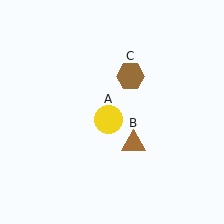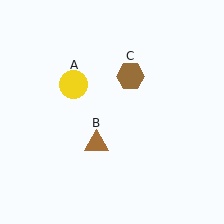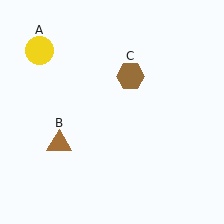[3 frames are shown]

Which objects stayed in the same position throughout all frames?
Brown hexagon (object C) remained stationary.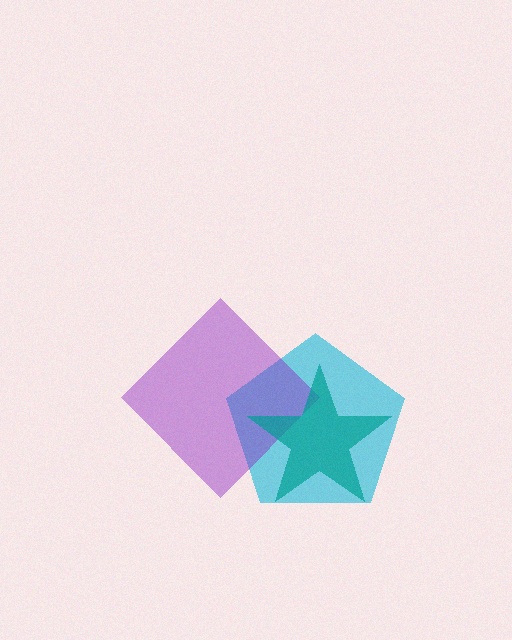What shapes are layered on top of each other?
The layered shapes are: a cyan pentagon, a purple diamond, a teal star.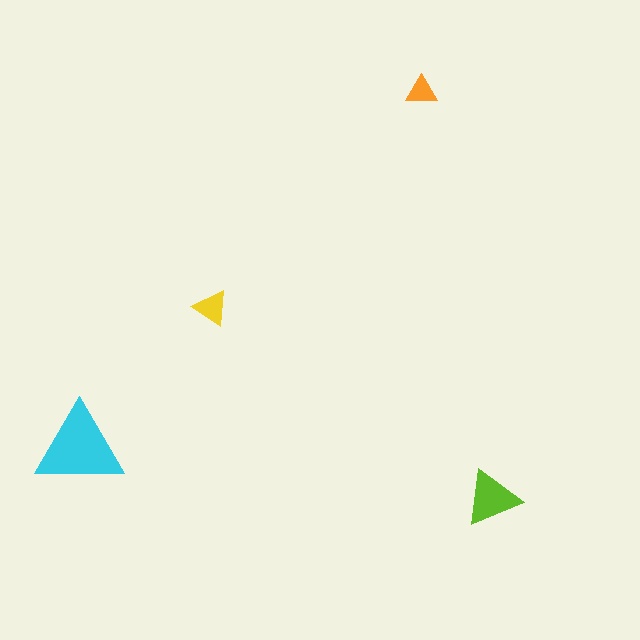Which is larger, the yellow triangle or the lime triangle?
The lime one.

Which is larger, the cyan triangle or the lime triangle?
The cyan one.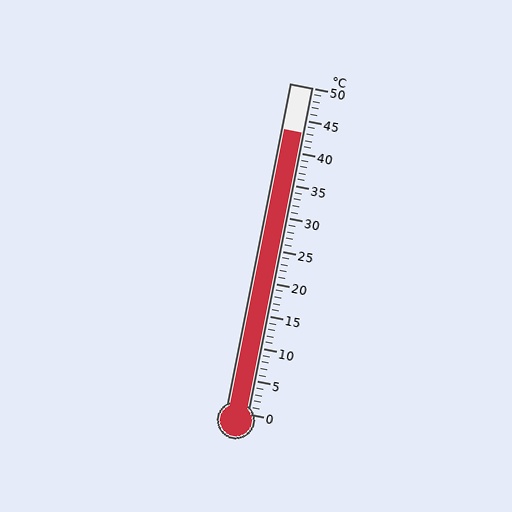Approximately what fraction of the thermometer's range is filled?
The thermometer is filled to approximately 85% of its range.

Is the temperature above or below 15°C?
The temperature is above 15°C.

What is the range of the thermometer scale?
The thermometer scale ranges from 0°C to 50°C.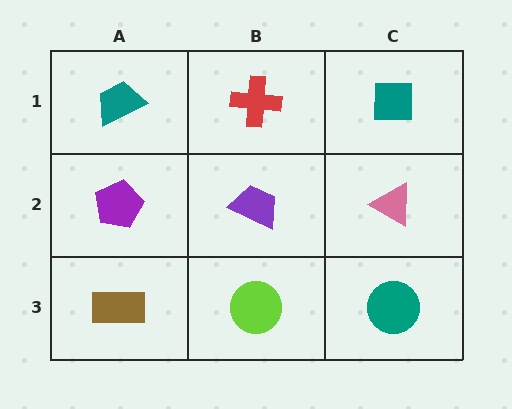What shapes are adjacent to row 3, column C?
A pink triangle (row 2, column C), a lime circle (row 3, column B).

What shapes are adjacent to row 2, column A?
A teal trapezoid (row 1, column A), a brown rectangle (row 3, column A), a purple trapezoid (row 2, column B).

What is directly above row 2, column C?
A teal square.